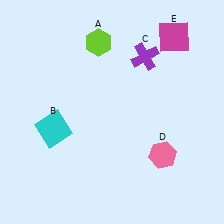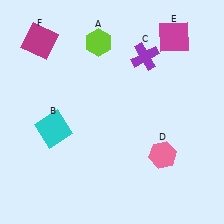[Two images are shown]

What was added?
A magenta square (F) was added in Image 2.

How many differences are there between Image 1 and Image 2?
There is 1 difference between the two images.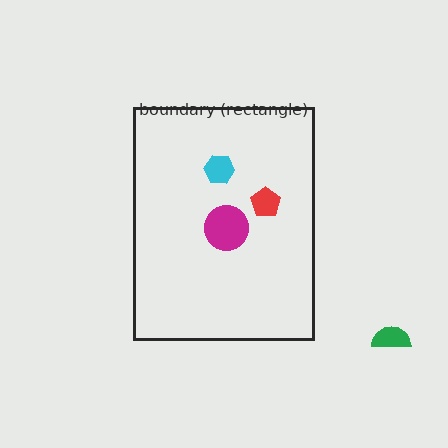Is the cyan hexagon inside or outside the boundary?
Inside.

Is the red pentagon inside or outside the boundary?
Inside.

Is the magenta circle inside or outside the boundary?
Inside.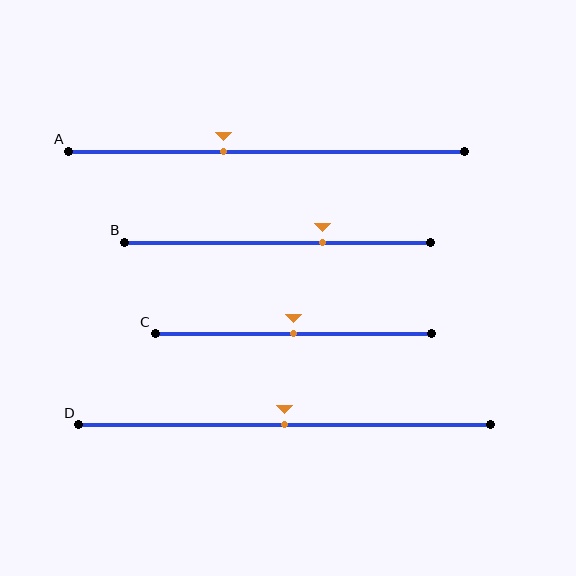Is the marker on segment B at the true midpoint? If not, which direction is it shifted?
No, the marker on segment B is shifted to the right by about 15% of the segment length.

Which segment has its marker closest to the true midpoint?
Segment C has its marker closest to the true midpoint.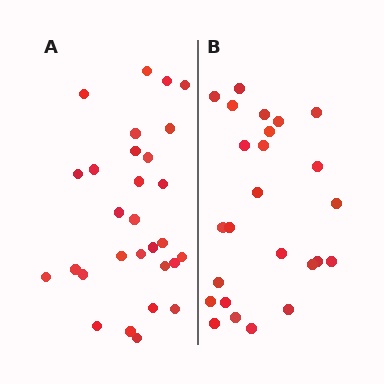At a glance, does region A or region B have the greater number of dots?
Region A (the left region) has more dots.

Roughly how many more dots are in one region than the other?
Region A has about 4 more dots than region B.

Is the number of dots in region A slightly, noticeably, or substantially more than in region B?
Region A has only slightly more — the two regions are fairly close. The ratio is roughly 1.2 to 1.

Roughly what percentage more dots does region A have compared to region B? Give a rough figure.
About 15% more.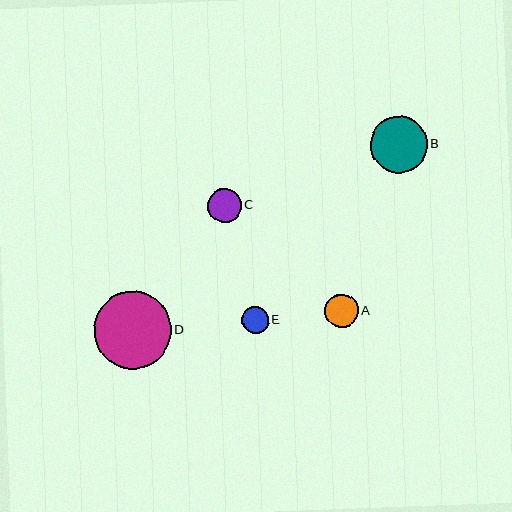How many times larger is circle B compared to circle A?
Circle B is approximately 1.7 times the size of circle A.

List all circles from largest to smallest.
From largest to smallest: D, B, C, A, E.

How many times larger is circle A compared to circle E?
Circle A is approximately 1.2 times the size of circle E.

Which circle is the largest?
Circle D is the largest with a size of approximately 77 pixels.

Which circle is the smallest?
Circle E is the smallest with a size of approximately 27 pixels.